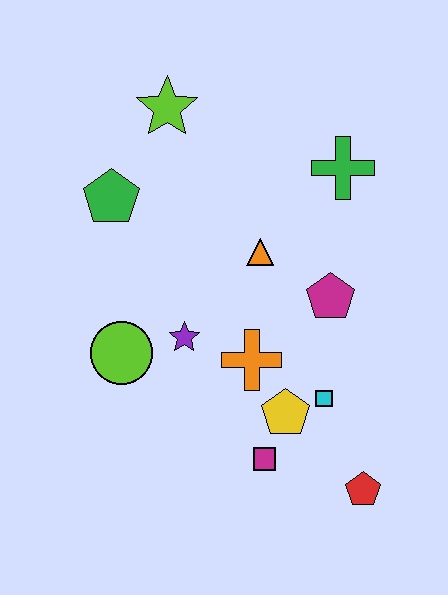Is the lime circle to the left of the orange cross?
Yes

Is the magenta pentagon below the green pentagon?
Yes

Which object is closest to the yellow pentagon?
The cyan square is closest to the yellow pentagon.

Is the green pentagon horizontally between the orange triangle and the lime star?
No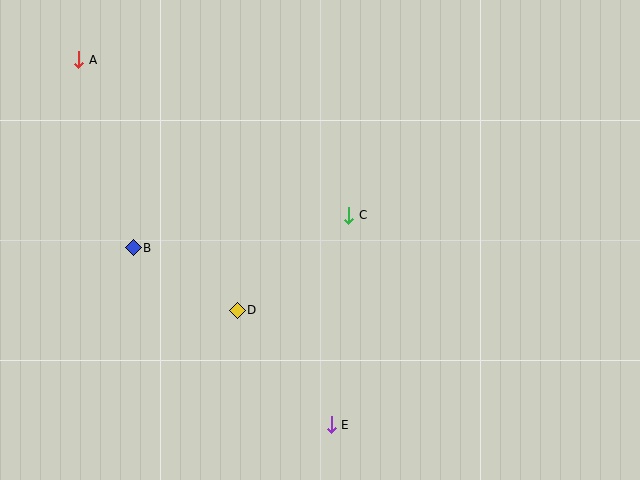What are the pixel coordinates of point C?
Point C is at (349, 215).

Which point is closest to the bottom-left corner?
Point B is closest to the bottom-left corner.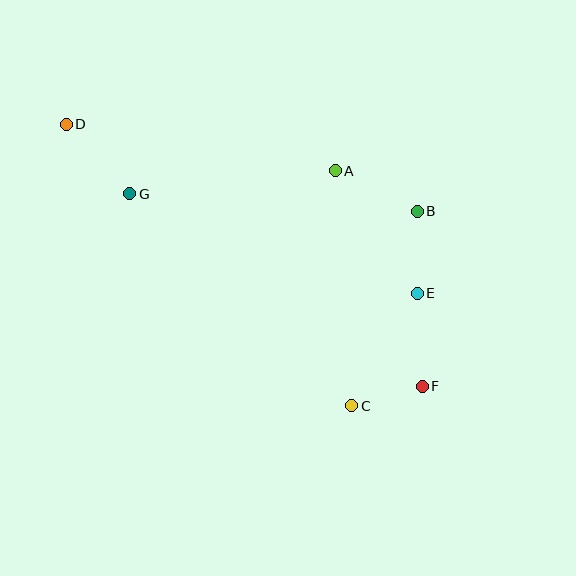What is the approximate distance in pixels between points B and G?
The distance between B and G is approximately 288 pixels.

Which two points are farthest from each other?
Points D and F are farthest from each other.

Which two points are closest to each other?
Points C and F are closest to each other.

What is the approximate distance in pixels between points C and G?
The distance between C and G is approximately 307 pixels.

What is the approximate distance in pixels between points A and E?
The distance between A and E is approximately 148 pixels.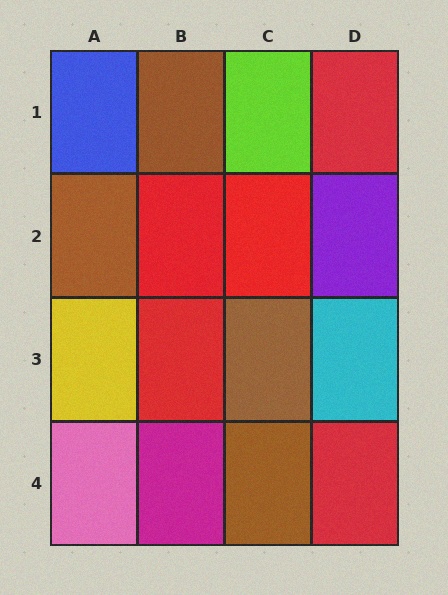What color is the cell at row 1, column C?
Lime.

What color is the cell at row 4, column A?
Pink.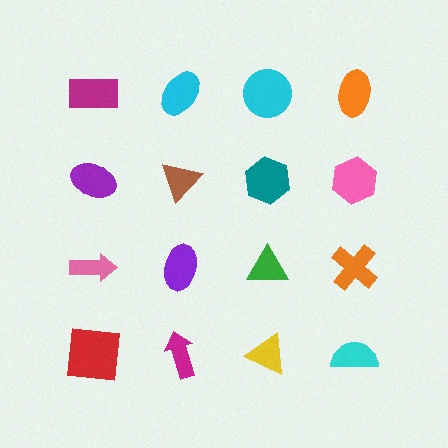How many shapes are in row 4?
4 shapes.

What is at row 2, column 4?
A pink hexagon.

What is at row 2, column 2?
A brown triangle.